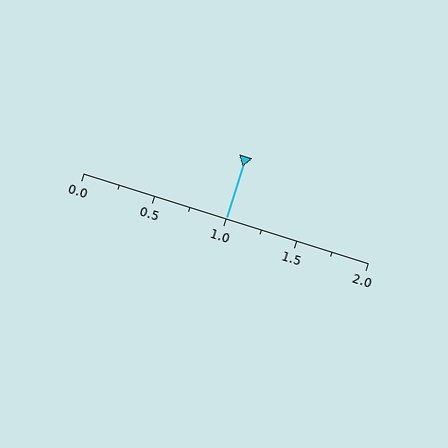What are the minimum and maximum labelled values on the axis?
The axis runs from 0.0 to 2.0.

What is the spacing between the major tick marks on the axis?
The major ticks are spaced 0.5 apart.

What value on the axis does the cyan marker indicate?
The marker indicates approximately 1.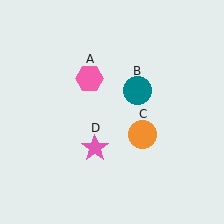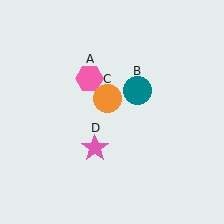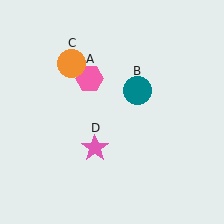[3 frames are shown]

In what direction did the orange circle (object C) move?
The orange circle (object C) moved up and to the left.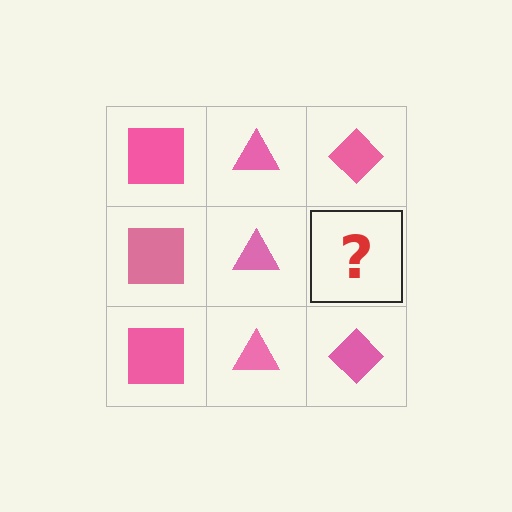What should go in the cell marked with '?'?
The missing cell should contain a pink diamond.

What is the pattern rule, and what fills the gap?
The rule is that each column has a consistent shape. The gap should be filled with a pink diamond.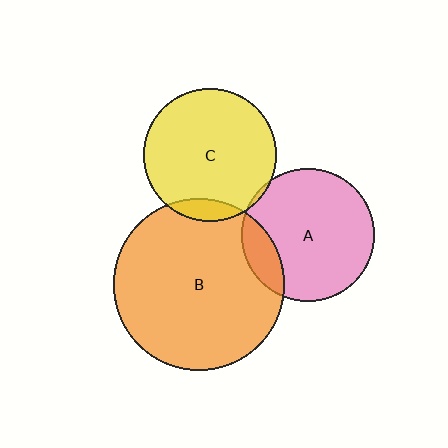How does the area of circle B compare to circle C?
Approximately 1.7 times.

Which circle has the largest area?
Circle B (orange).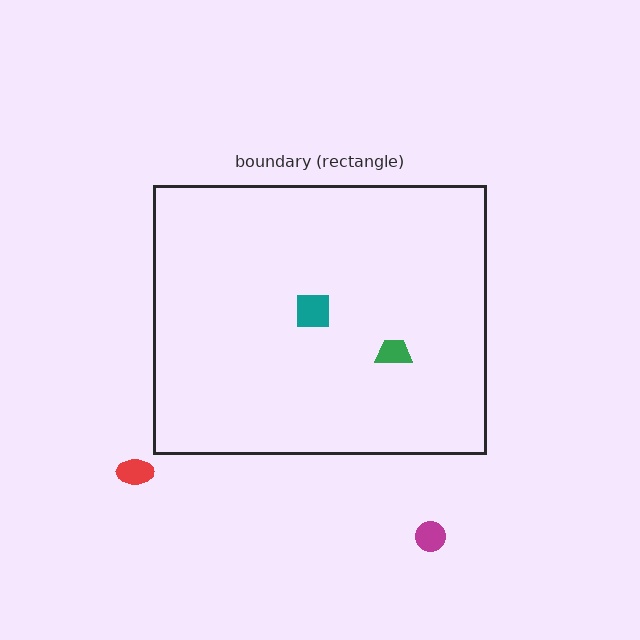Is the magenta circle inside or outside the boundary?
Outside.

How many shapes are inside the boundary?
2 inside, 2 outside.